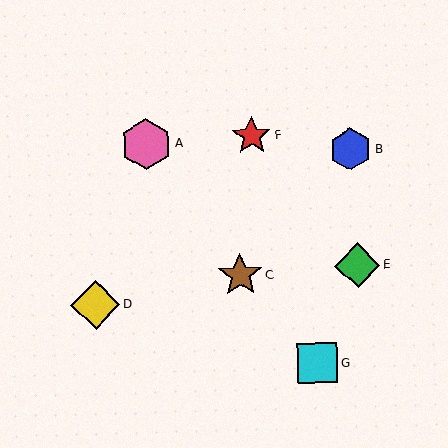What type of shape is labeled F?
Shape F is a red star.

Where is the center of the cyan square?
The center of the cyan square is at (318, 363).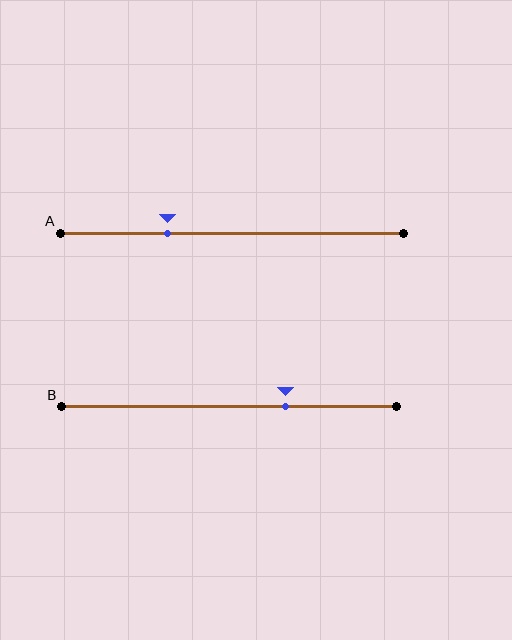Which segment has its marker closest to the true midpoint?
Segment B has its marker closest to the true midpoint.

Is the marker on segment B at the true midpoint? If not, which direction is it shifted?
No, the marker on segment B is shifted to the right by about 17% of the segment length.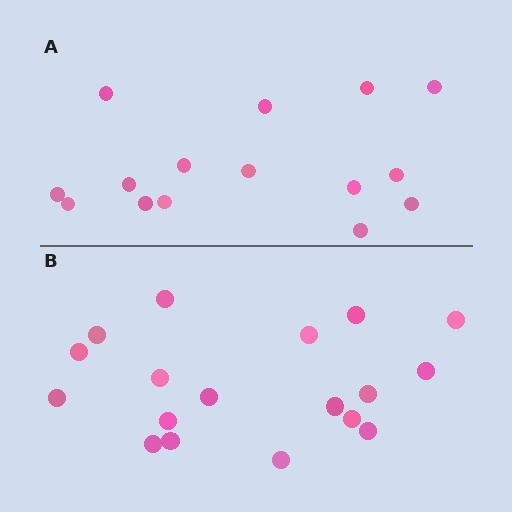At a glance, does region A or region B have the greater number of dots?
Region B (the bottom region) has more dots.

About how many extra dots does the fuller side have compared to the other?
Region B has just a few more — roughly 2 or 3 more dots than region A.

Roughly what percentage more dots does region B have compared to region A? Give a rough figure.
About 20% more.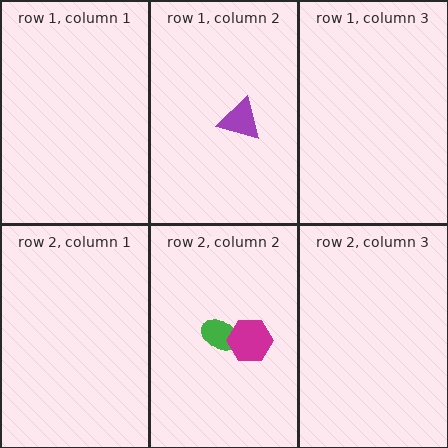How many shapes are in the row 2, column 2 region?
2.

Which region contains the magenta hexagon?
The row 2, column 2 region.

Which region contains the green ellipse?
The row 2, column 2 region.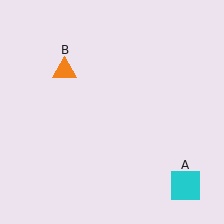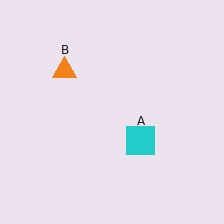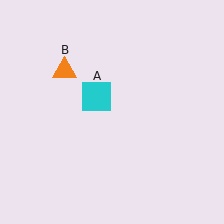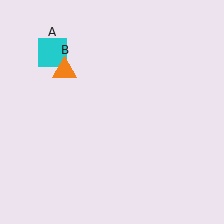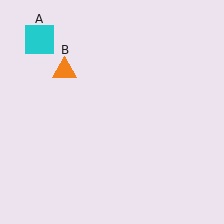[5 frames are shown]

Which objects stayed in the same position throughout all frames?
Orange triangle (object B) remained stationary.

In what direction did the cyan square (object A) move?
The cyan square (object A) moved up and to the left.